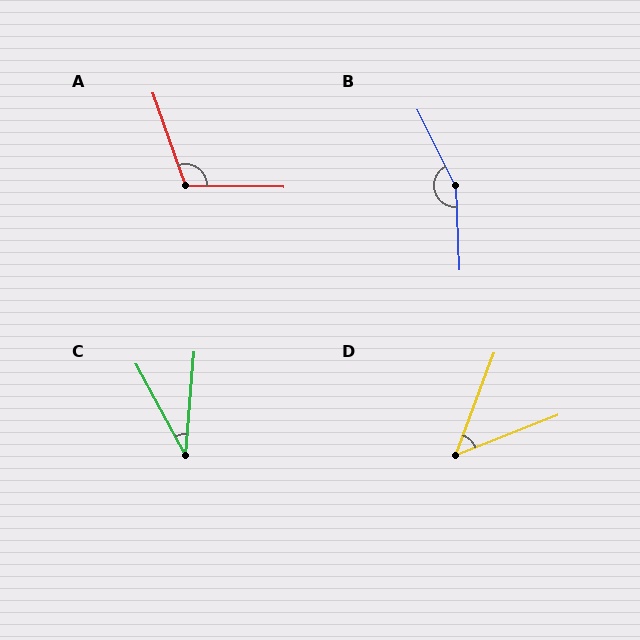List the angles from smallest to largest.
C (33°), D (48°), A (110°), B (156°).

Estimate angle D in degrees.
Approximately 48 degrees.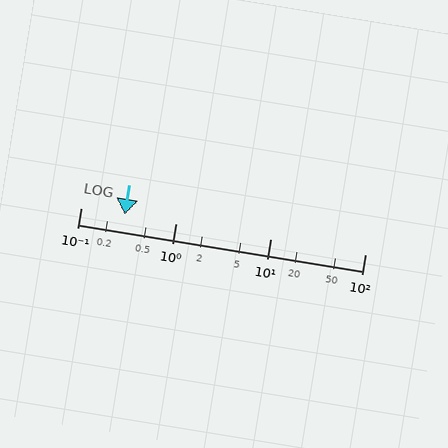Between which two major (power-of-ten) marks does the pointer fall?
The pointer is between 0.1 and 1.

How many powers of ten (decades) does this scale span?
The scale spans 3 decades, from 0.1 to 100.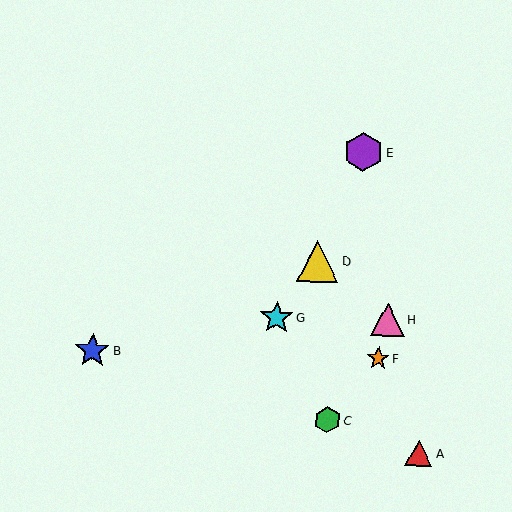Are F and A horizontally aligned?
No, F is at y≈358 and A is at y≈453.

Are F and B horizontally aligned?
Yes, both are at y≈358.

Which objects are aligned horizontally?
Objects B, F are aligned horizontally.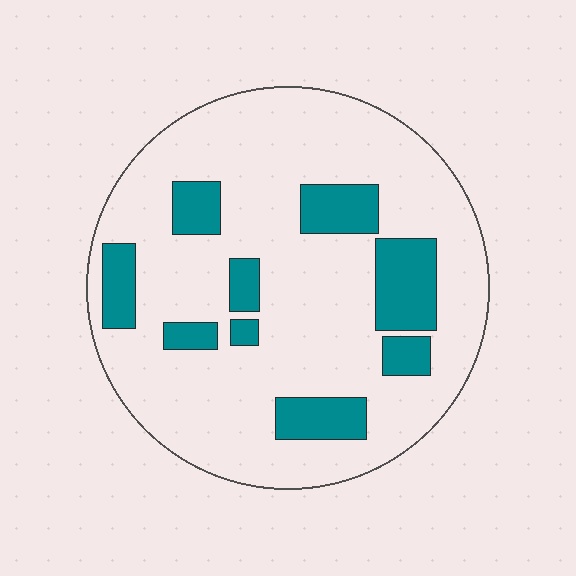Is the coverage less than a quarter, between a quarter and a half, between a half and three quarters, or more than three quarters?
Less than a quarter.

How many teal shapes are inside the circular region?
9.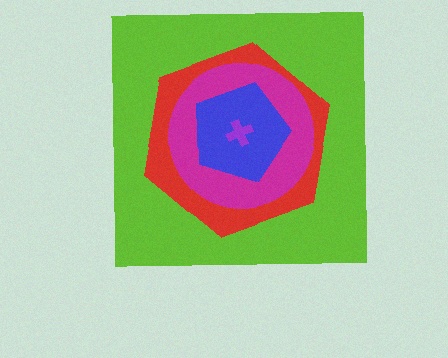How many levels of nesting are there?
5.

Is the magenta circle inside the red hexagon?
Yes.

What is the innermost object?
The purple cross.